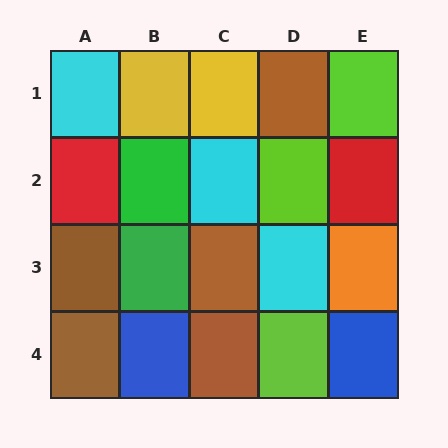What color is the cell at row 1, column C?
Yellow.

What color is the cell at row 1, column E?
Lime.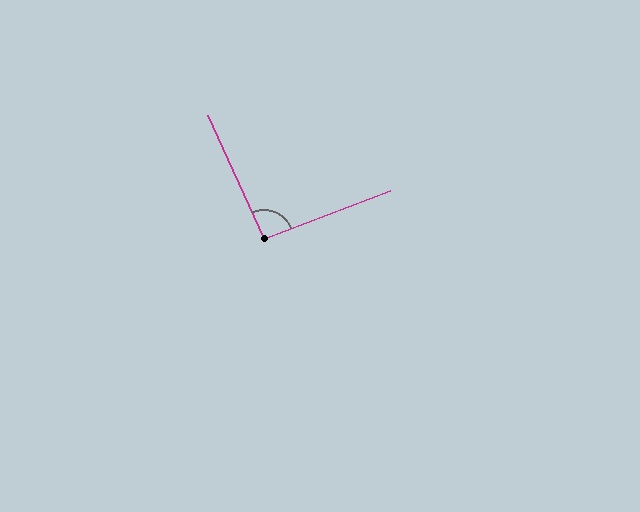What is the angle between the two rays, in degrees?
Approximately 93 degrees.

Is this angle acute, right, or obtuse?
It is approximately a right angle.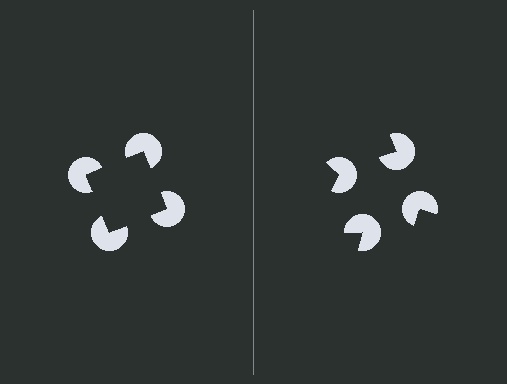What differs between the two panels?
The pac-man discs are positioned identically on both sides; only the wedge orientations differ. On the left they align to a square; on the right they are misaligned.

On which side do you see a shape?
An illusory square appears on the left side. On the right side the wedge cuts are rotated, so no coherent shape forms.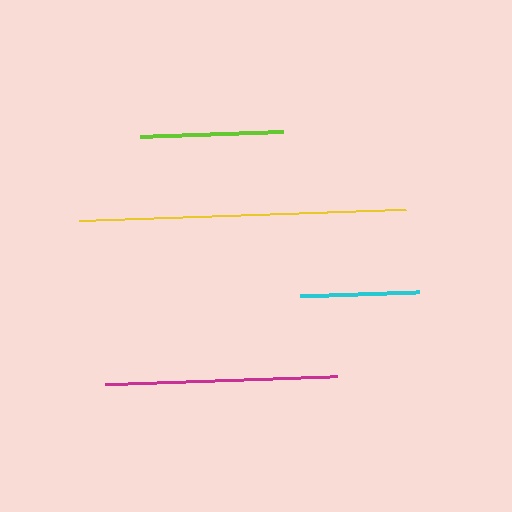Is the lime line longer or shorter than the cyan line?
The lime line is longer than the cyan line.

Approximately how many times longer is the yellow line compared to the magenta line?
The yellow line is approximately 1.4 times the length of the magenta line.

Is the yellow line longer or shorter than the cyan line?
The yellow line is longer than the cyan line.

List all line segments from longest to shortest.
From longest to shortest: yellow, magenta, lime, cyan.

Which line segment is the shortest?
The cyan line is the shortest at approximately 118 pixels.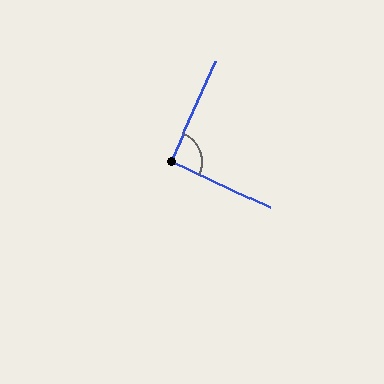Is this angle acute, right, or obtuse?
It is approximately a right angle.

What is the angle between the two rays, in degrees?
Approximately 90 degrees.